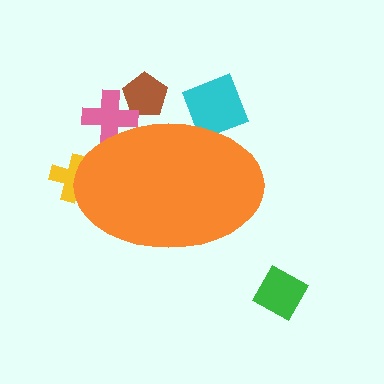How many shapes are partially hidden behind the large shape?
4 shapes are partially hidden.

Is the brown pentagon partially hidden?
Yes, the brown pentagon is partially hidden behind the orange ellipse.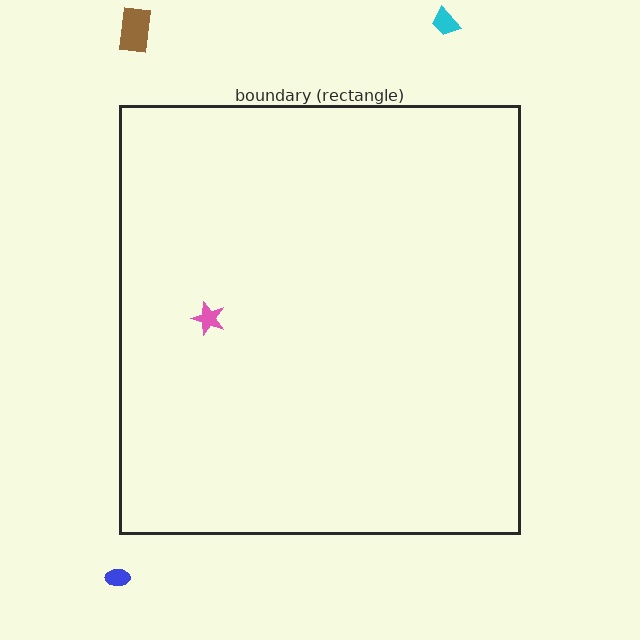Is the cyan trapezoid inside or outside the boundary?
Outside.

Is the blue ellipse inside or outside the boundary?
Outside.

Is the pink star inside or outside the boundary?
Inside.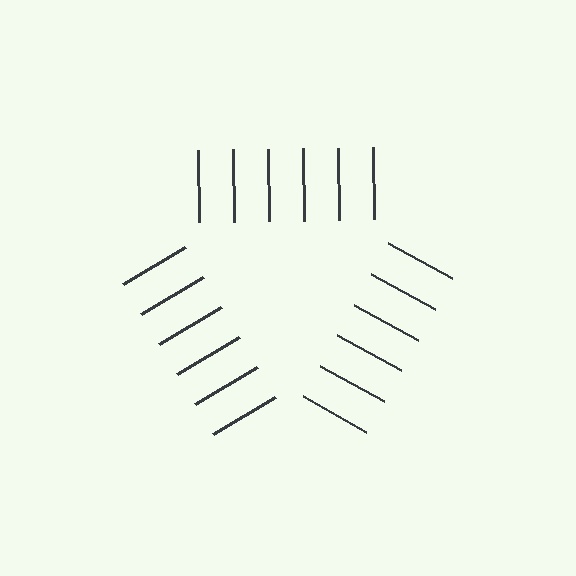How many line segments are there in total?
18 — 6 along each of the 3 edges.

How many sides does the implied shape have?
3 sides — the line-ends trace a triangle.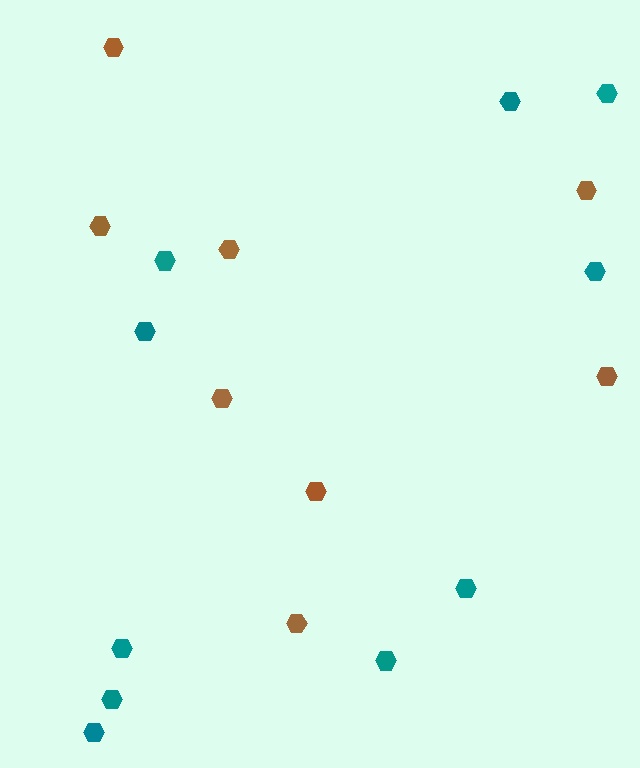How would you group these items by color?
There are 2 groups: one group of brown hexagons (8) and one group of teal hexagons (10).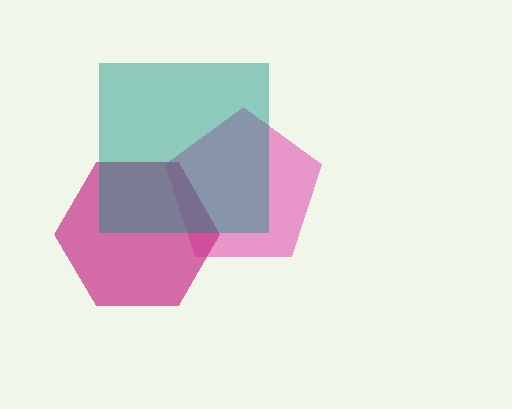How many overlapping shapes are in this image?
There are 3 overlapping shapes in the image.